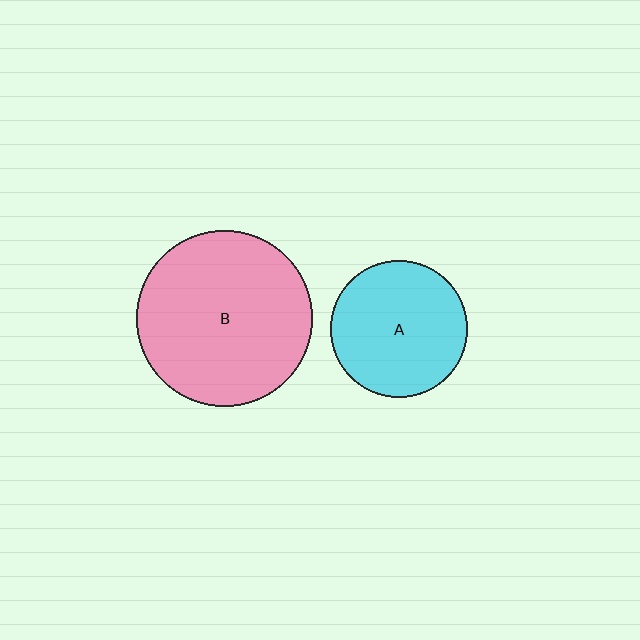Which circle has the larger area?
Circle B (pink).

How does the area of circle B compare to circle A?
Approximately 1.7 times.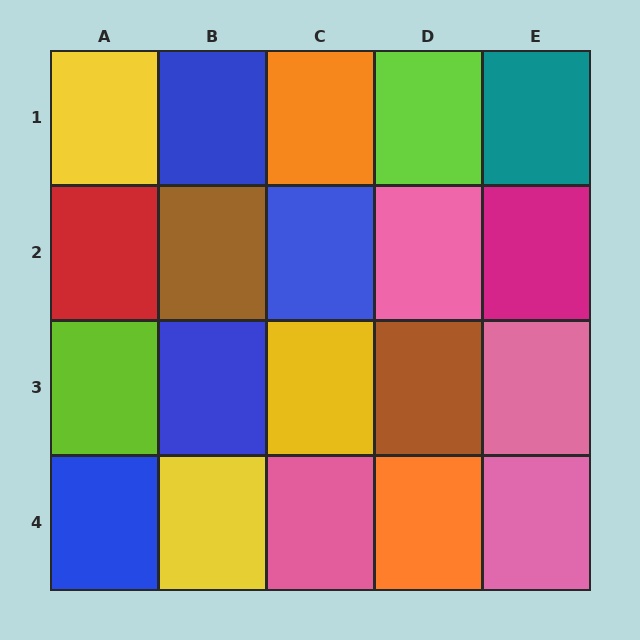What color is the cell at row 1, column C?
Orange.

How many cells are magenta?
1 cell is magenta.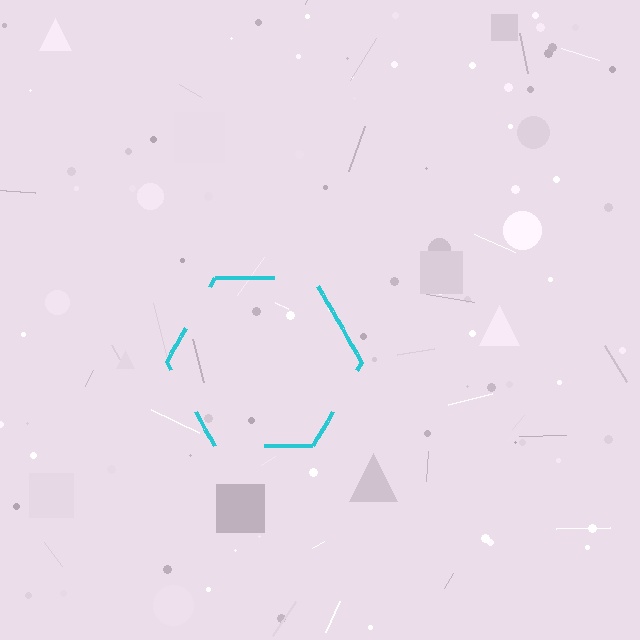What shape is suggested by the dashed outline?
The dashed outline suggests a hexagon.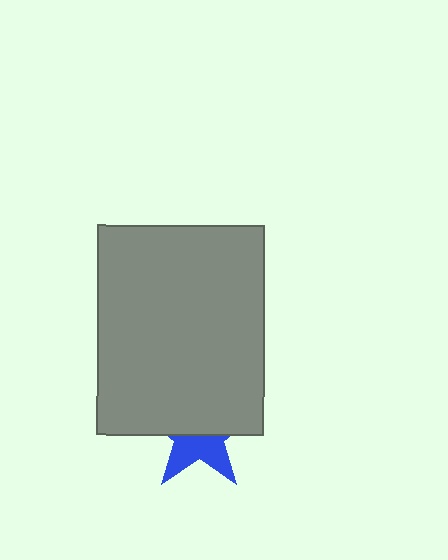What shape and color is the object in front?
The object in front is a gray rectangle.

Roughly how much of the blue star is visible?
A small part of it is visible (roughly 43%).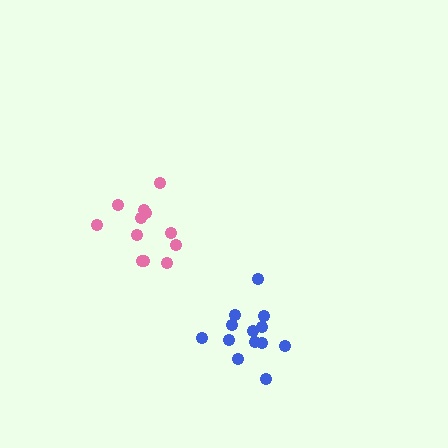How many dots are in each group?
Group 1: 13 dots, Group 2: 12 dots (25 total).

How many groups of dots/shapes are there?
There are 2 groups.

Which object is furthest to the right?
The blue cluster is rightmost.